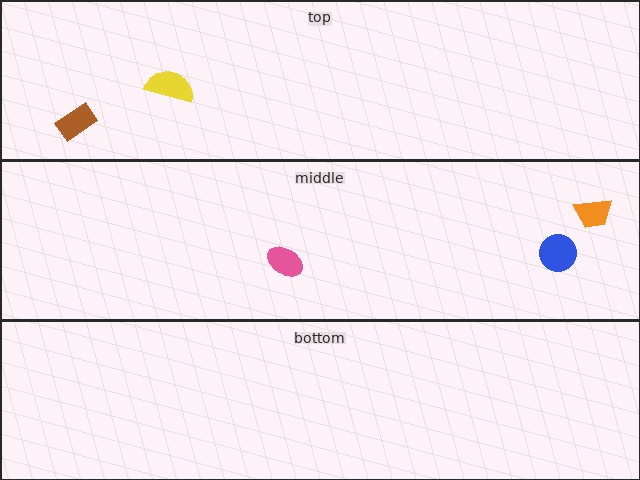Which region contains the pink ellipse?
The middle region.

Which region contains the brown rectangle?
The top region.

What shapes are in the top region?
The brown rectangle, the yellow semicircle.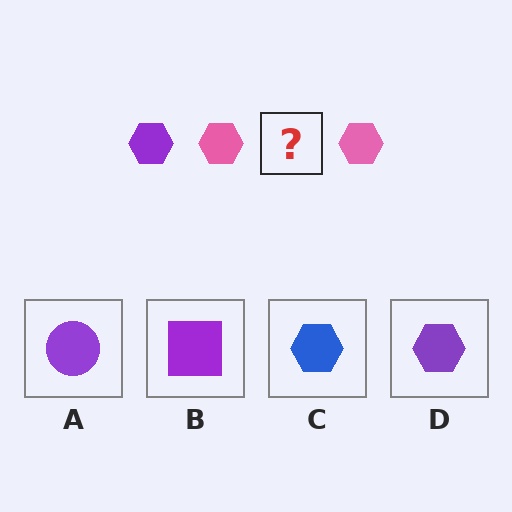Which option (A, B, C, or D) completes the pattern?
D.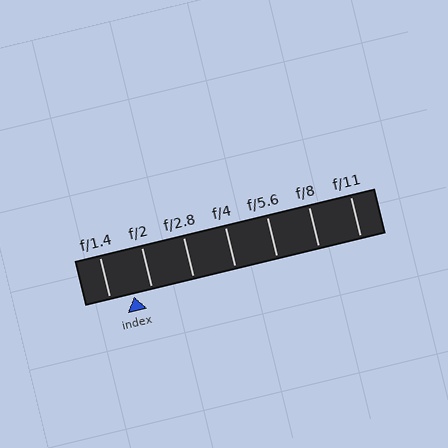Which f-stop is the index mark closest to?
The index mark is closest to f/2.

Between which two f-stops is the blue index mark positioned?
The index mark is between f/1.4 and f/2.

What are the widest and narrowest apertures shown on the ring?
The widest aperture shown is f/1.4 and the narrowest is f/11.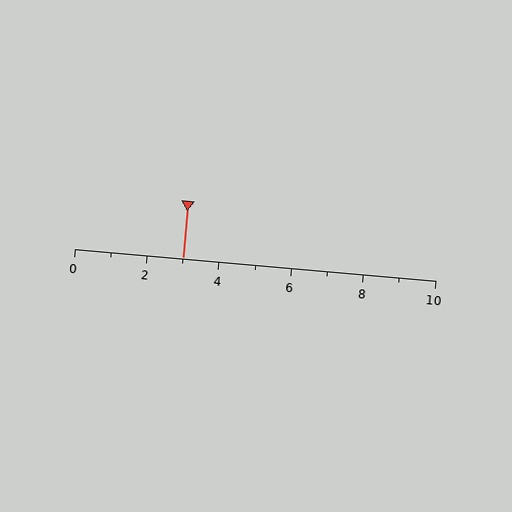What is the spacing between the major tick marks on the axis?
The major ticks are spaced 2 apart.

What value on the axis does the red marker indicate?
The marker indicates approximately 3.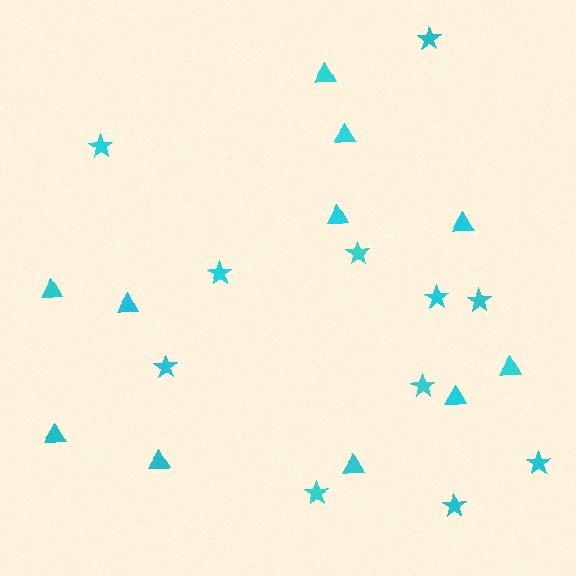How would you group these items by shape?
There are 2 groups: one group of triangles (11) and one group of stars (11).